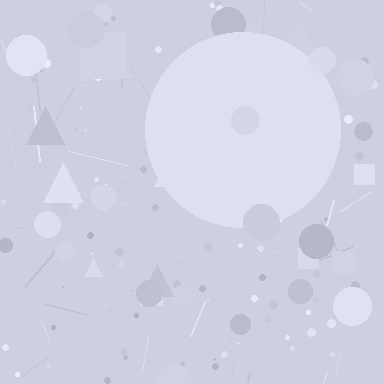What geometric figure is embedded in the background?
A circle is embedded in the background.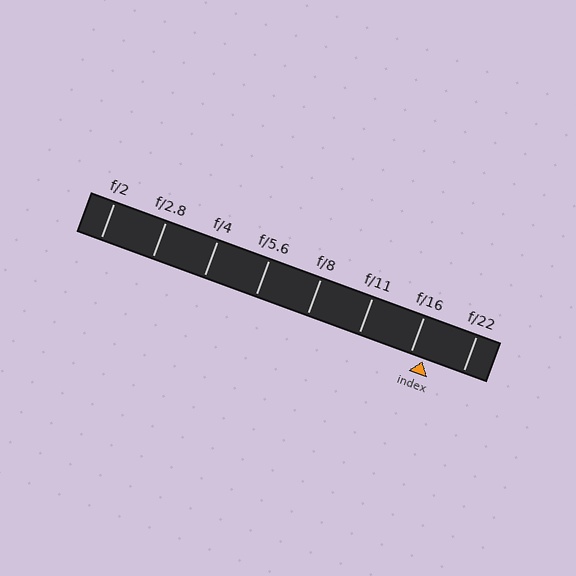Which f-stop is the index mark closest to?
The index mark is closest to f/16.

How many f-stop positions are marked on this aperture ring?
There are 8 f-stop positions marked.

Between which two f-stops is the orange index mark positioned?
The index mark is between f/16 and f/22.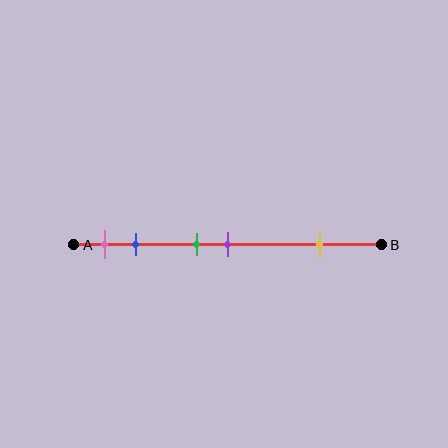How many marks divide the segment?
There are 5 marks dividing the segment.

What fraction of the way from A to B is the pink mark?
The pink mark is approximately 10% (0.1) of the way from A to B.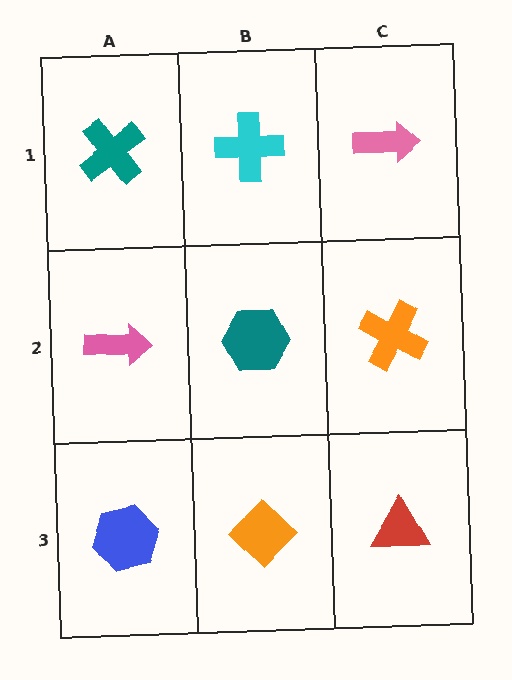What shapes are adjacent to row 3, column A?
A pink arrow (row 2, column A), an orange diamond (row 3, column B).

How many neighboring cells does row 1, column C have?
2.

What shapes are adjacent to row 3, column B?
A teal hexagon (row 2, column B), a blue hexagon (row 3, column A), a red triangle (row 3, column C).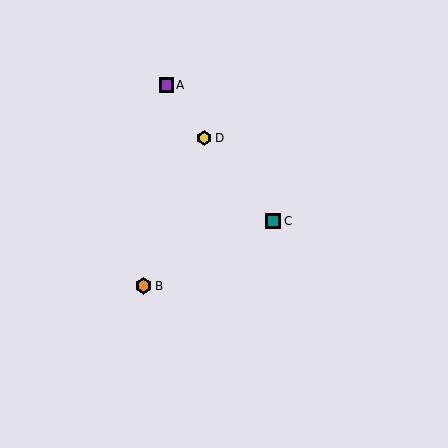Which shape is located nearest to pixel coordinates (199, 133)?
The yellow hexagon (labeled D) at (204, 138) is nearest to that location.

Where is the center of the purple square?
The center of the purple square is at (166, 85).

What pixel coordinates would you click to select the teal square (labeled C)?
Click at (273, 221) to select the teal square C.